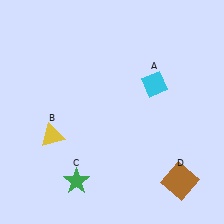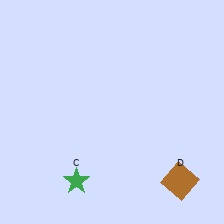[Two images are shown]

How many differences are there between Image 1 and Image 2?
There are 2 differences between the two images.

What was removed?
The cyan diamond (A), the yellow triangle (B) were removed in Image 2.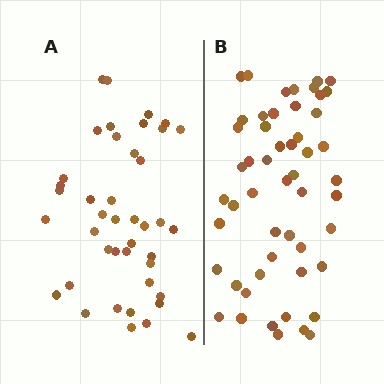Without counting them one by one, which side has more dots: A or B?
Region B (the right region) has more dots.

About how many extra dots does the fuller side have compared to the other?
Region B has roughly 10 or so more dots than region A.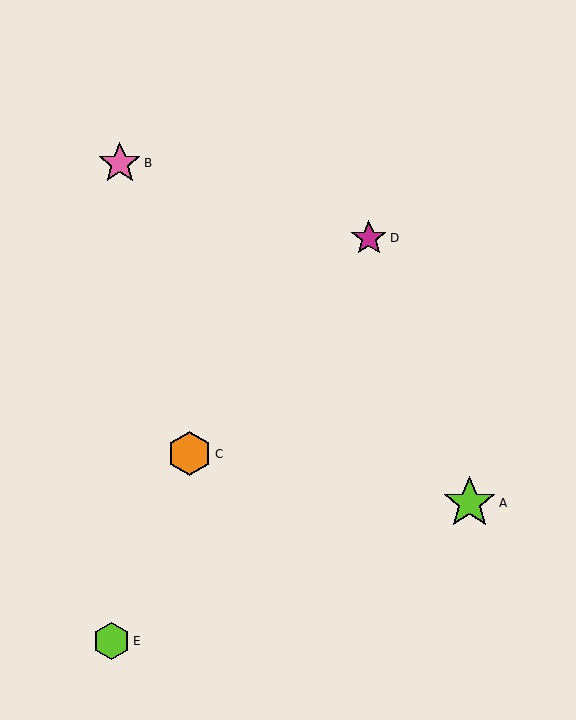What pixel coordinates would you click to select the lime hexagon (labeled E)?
Click at (112, 641) to select the lime hexagon E.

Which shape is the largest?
The lime star (labeled A) is the largest.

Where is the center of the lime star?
The center of the lime star is at (470, 503).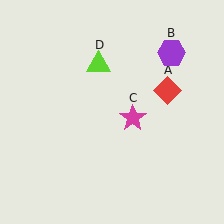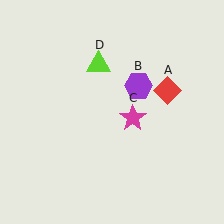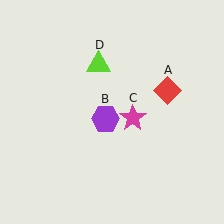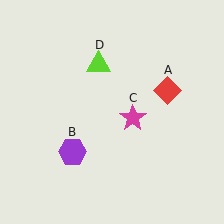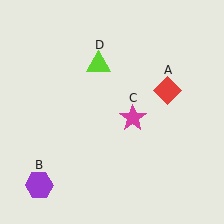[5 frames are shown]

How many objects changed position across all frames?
1 object changed position: purple hexagon (object B).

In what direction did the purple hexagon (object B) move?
The purple hexagon (object B) moved down and to the left.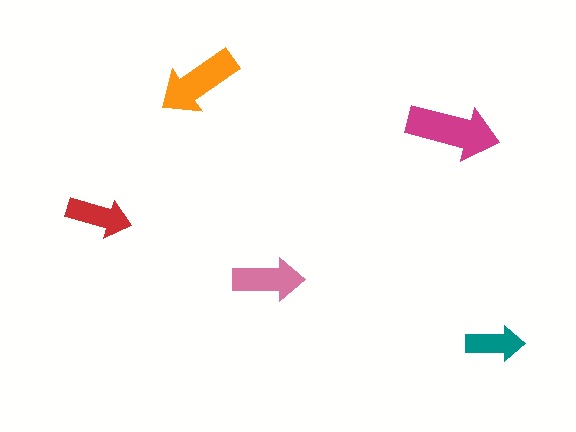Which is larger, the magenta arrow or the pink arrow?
The magenta one.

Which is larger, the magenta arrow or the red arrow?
The magenta one.